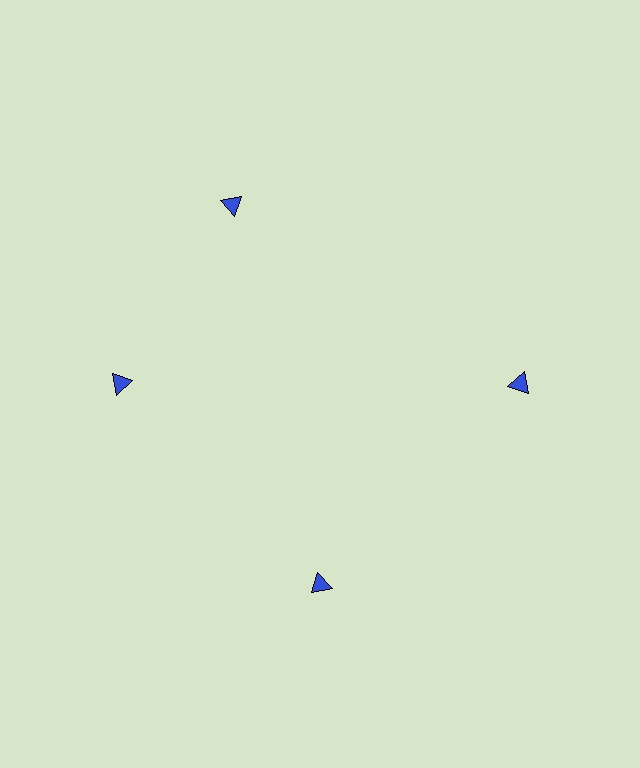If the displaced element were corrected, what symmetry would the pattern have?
It would have 4-fold rotational symmetry — the pattern would map onto itself every 90 degrees.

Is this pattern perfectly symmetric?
No. The 4 blue triangles are arranged in a ring, but one element near the 12 o'clock position is rotated out of alignment along the ring, breaking the 4-fold rotational symmetry.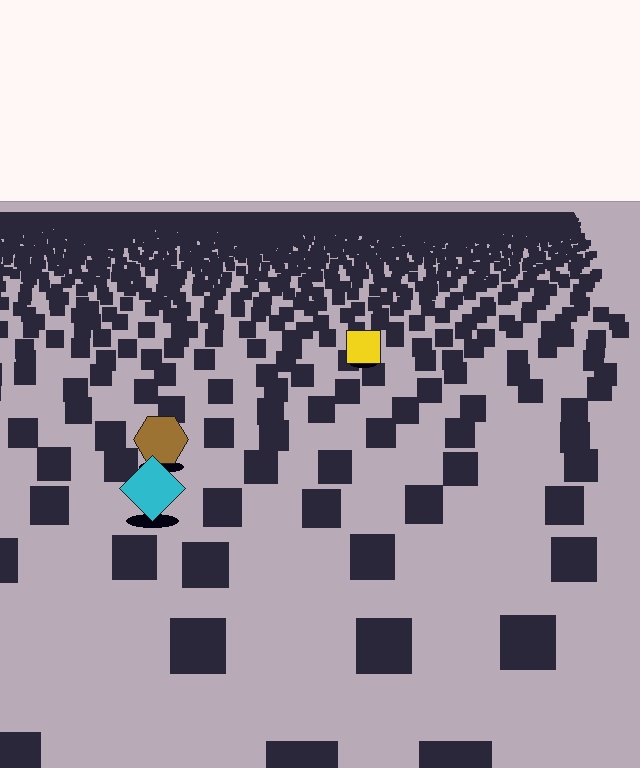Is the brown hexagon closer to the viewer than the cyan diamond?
No. The cyan diamond is closer — you can tell from the texture gradient: the ground texture is coarser near it.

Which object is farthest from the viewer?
The yellow square is farthest from the viewer. It appears smaller and the ground texture around it is denser.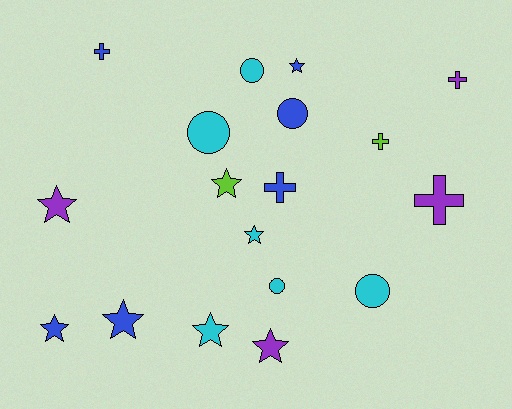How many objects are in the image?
There are 18 objects.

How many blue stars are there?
There are 3 blue stars.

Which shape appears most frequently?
Star, with 8 objects.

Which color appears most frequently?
Cyan, with 6 objects.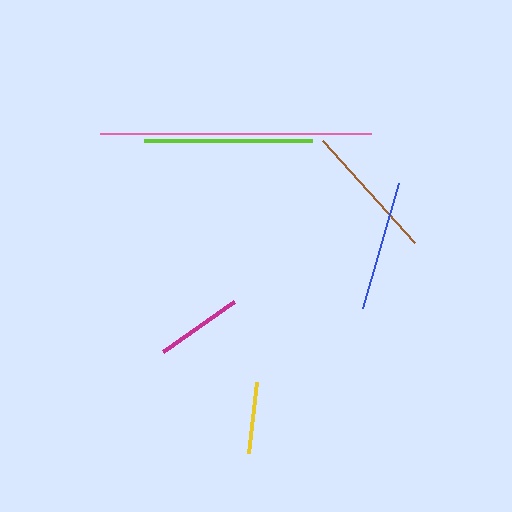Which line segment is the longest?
The pink line is the longest at approximately 271 pixels.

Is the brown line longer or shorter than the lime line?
The lime line is longer than the brown line.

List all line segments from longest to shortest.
From longest to shortest: pink, lime, brown, blue, magenta, yellow.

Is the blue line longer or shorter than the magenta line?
The blue line is longer than the magenta line.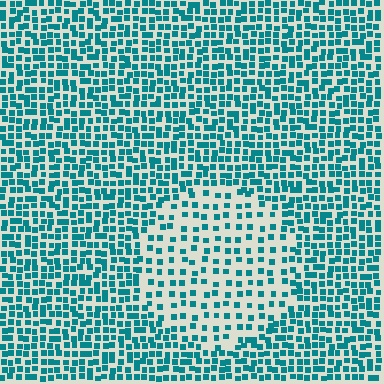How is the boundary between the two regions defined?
The boundary is defined by a change in element density (approximately 2.0x ratio). All elements are the same color, size, and shape.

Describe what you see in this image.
The image contains small teal elements arranged at two different densities. A circle-shaped region is visible where the elements are less densely packed than the surrounding area.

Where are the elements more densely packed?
The elements are more densely packed outside the circle boundary.